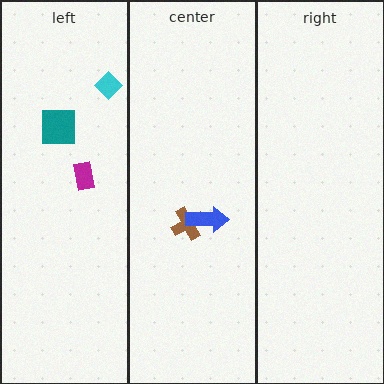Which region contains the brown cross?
The center region.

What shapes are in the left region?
The cyan diamond, the teal square, the magenta rectangle.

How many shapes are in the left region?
3.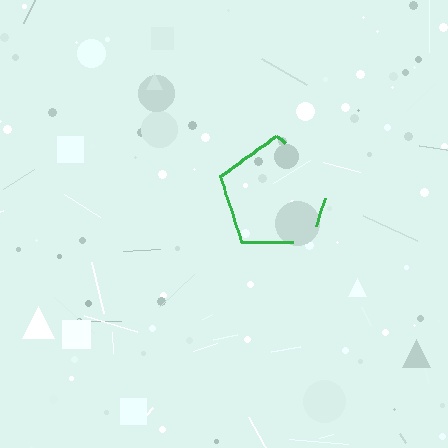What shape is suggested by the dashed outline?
The dashed outline suggests a pentagon.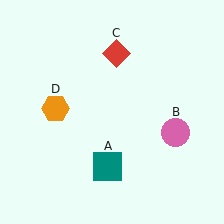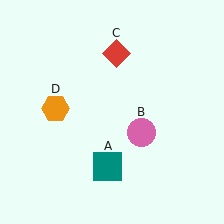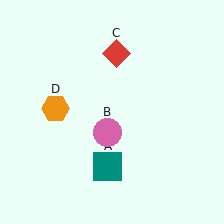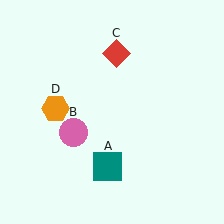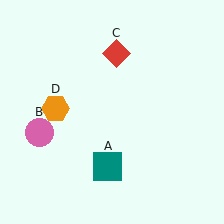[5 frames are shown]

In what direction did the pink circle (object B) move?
The pink circle (object B) moved left.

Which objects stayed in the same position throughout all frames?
Teal square (object A) and red diamond (object C) and orange hexagon (object D) remained stationary.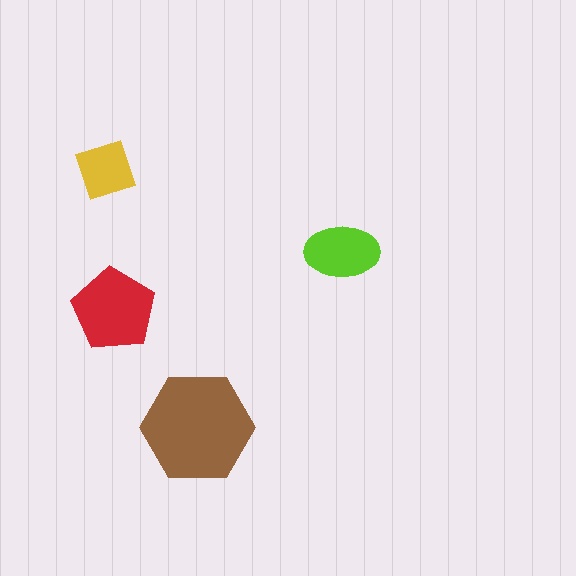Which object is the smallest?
The yellow square.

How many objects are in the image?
There are 4 objects in the image.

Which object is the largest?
The brown hexagon.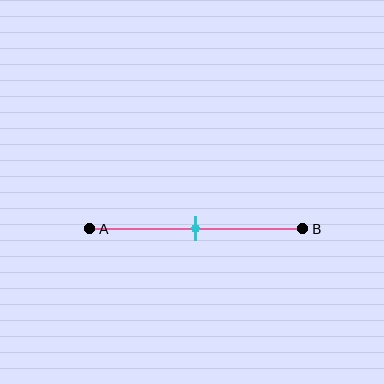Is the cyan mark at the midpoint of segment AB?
Yes, the mark is approximately at the midpoint.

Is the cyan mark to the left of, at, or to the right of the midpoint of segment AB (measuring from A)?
The cyan mark is approximately at the midpoint of segment AB.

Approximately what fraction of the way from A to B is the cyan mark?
The cyan mark is approximately 50% of the way from A to B.